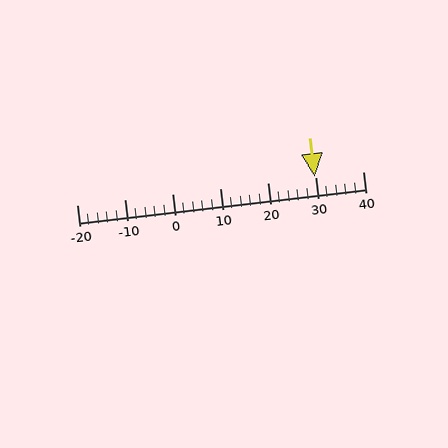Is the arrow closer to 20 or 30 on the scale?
The arrow is closer to 30.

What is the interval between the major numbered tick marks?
The major tick marks are spaced 10 units apart.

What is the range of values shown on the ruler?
The ruler shows values from -20 to 40.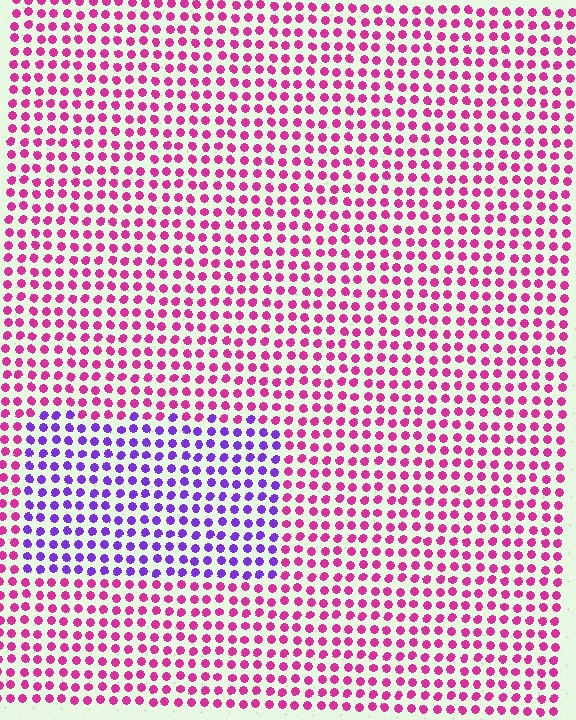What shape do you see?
I see a rectangle.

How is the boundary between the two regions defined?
The boundary is defined purely by a slight shift in hue (about 54 degrees). Spacing, size, and orientation are identical on both sides.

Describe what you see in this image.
The image is filled with small magenta elements in a uniform arrangement. A rectangle-shaped region is visible where the elements are tinted to a slightly different hue, forming a subtle color boundary.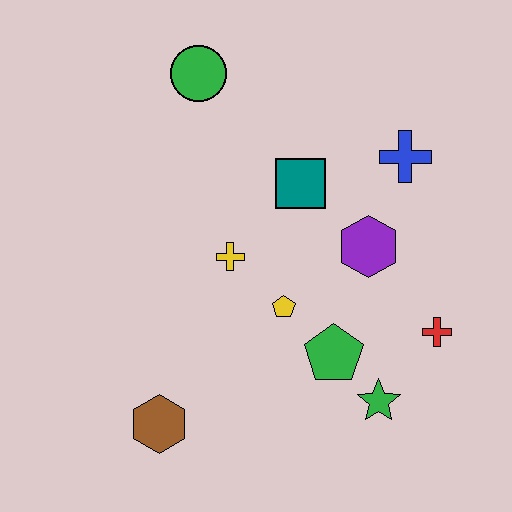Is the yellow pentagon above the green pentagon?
Yes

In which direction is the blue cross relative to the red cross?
The blue cross is above the red cross.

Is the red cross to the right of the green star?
Yes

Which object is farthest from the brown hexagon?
The blue cross is farthest from the brown hexagon.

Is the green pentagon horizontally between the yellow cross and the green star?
Yes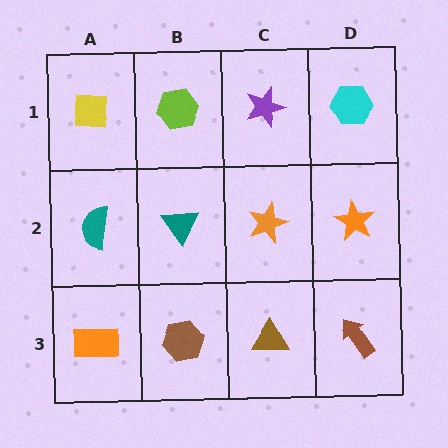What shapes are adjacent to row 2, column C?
A purple star (row 1, column C), a brown triangle (row 3, column C), a teal triangle (row 2, column B), an orange star (row 2, column D).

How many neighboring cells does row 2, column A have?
3.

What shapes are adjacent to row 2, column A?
A yellow square (row 1, column A), an orange rectangle (row 3, column A), a teal triangle (row 2, column B).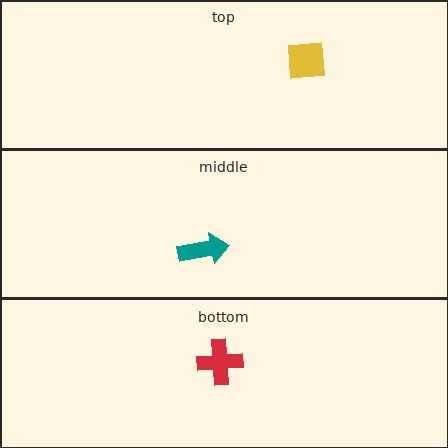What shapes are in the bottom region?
The red cross.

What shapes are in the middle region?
The teal arrow.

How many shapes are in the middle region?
1.